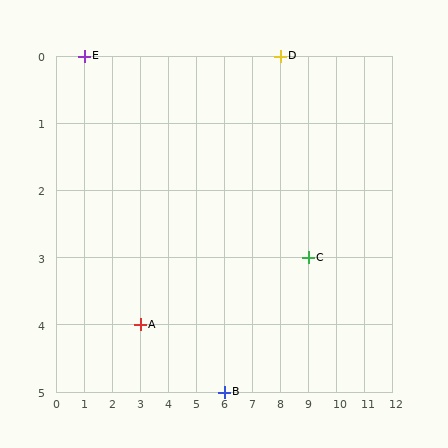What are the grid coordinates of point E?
Point E is at grid coordinates (1, 0).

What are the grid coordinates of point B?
Point B is at grid coordinates (6, 5).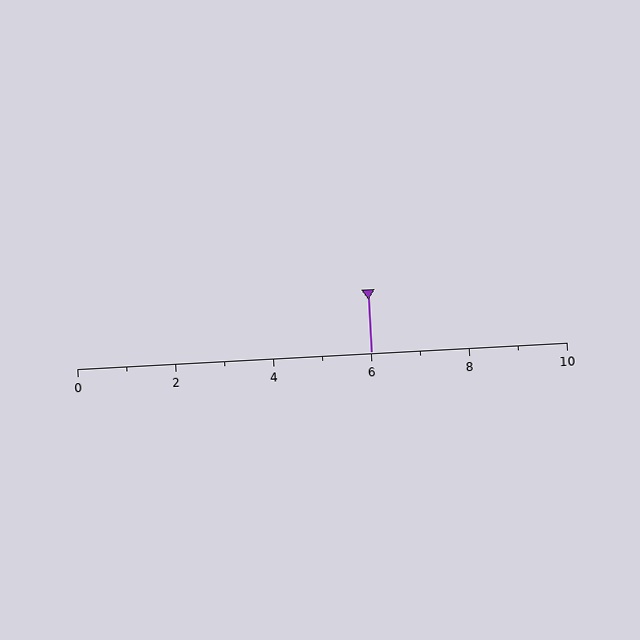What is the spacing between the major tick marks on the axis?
The major ticks are spaced 2 apart.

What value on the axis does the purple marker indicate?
The marker indicates approximately 6.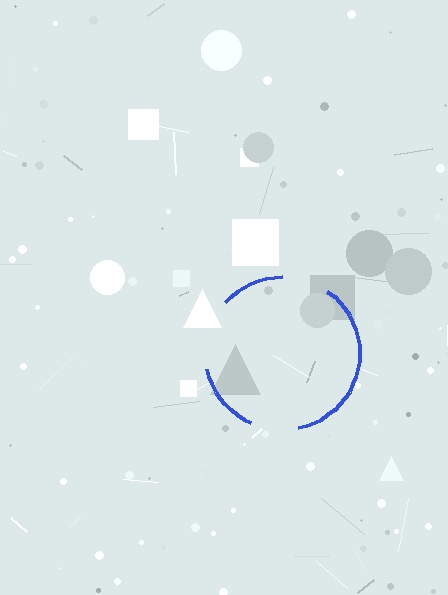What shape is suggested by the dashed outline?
The dashed outline suggests a circle.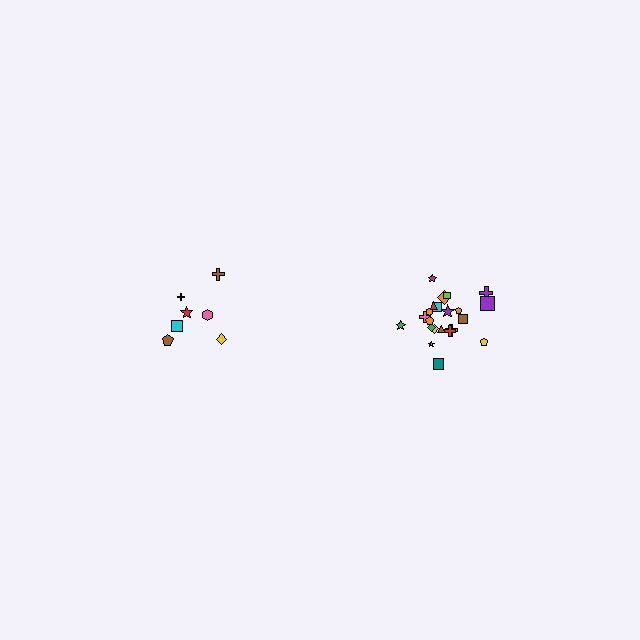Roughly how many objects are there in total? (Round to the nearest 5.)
Roughly 30 objects in total.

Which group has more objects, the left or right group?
The right group.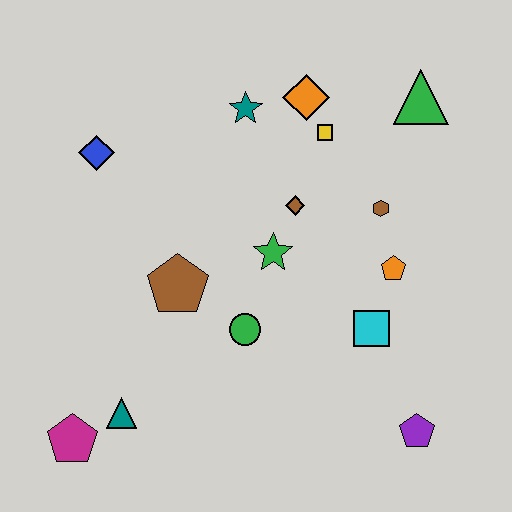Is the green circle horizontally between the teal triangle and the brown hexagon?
Yes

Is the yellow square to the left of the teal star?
No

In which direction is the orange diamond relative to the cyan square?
The orange diamond is above the cyan square.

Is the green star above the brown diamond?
No